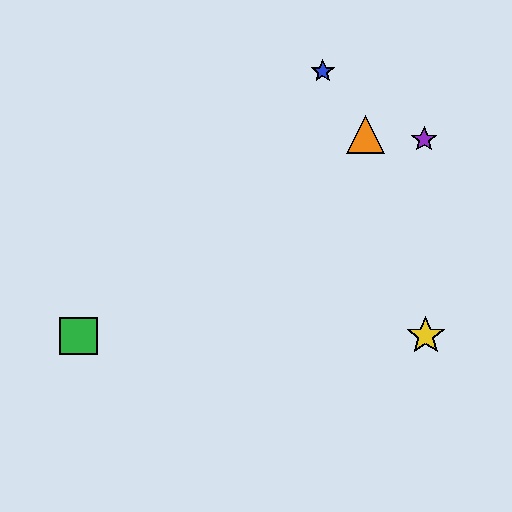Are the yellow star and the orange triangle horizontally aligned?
No, the yellow star is at y≈336 and the orange triangle is at y≈135.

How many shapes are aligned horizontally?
3 shapes (the red star, the green square, the yellow star) are aligned horizontally.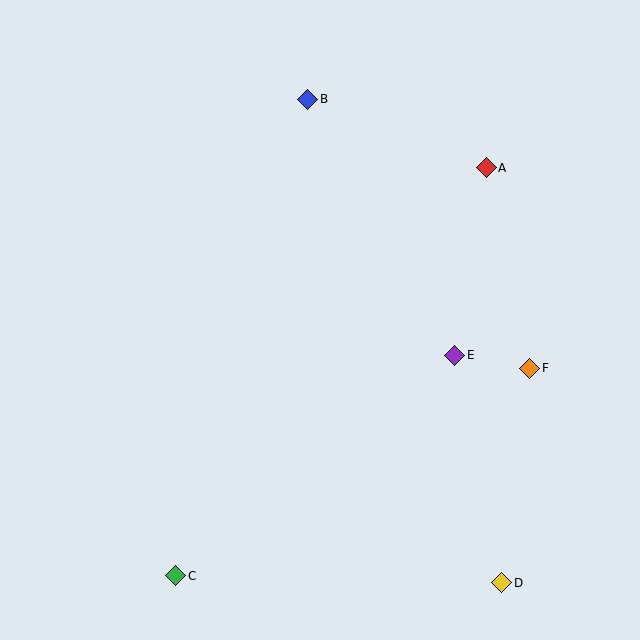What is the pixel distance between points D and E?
The distance between D and E is 232 pixels.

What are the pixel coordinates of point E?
Point E is at (455, 355).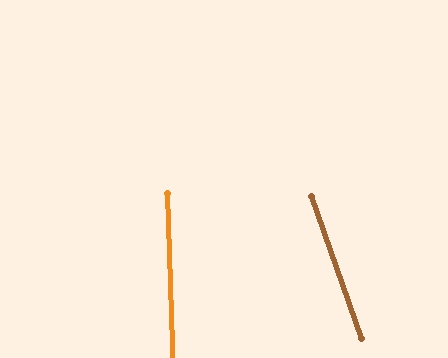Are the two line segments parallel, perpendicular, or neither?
Neither parallel nor perpendicular — they differ by about 17°.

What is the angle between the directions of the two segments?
Approximately 17 degrees.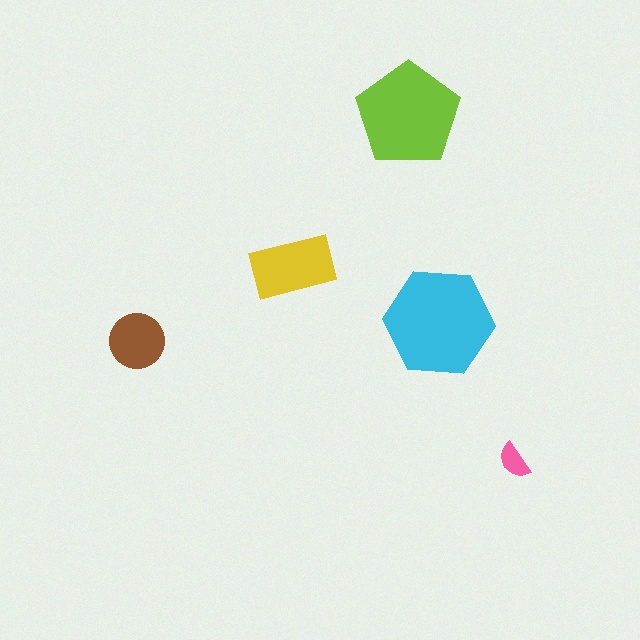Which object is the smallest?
The pink semicircle.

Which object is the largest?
The cyan hexagon.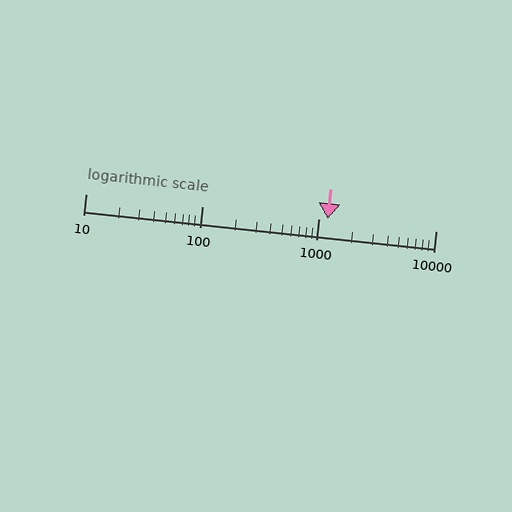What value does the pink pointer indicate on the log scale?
The pointer indicates approximately 1200.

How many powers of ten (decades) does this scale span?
The scale spans 3 decades, from 10 to 10000.